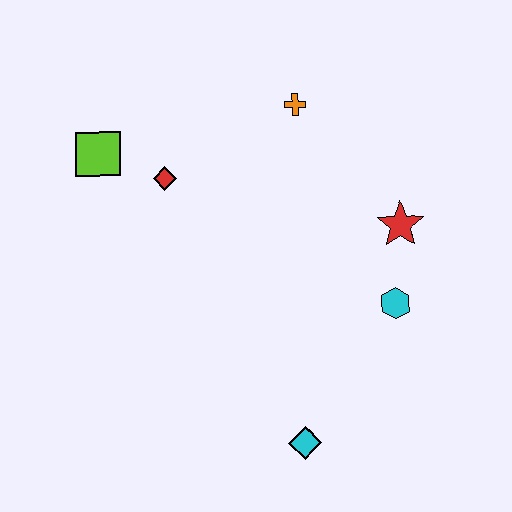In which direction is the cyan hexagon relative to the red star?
The cyan hexagon is below the red star.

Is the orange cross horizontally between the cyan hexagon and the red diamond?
Yes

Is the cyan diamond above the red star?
No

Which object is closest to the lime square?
The red diamond is closest to the lime square.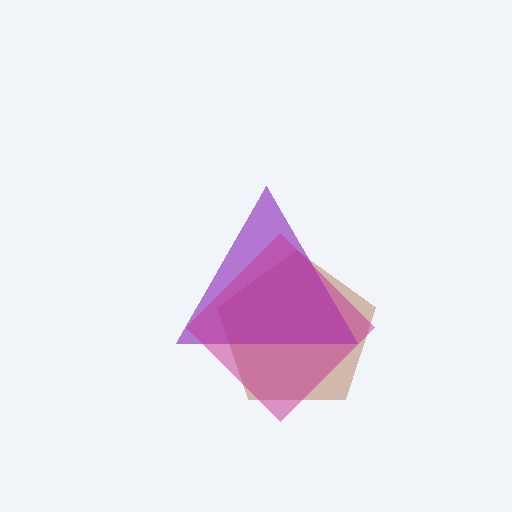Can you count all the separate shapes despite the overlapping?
Yes, there are 3 separate shapes.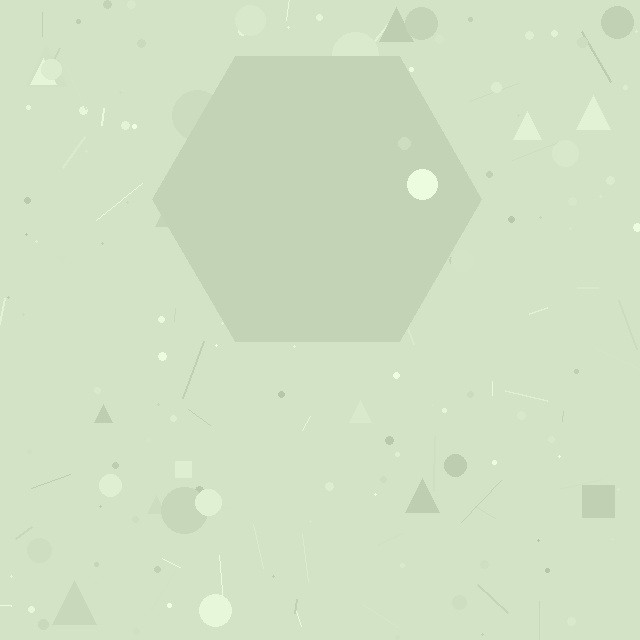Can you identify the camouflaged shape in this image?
The camouflaged shape is a hexagon.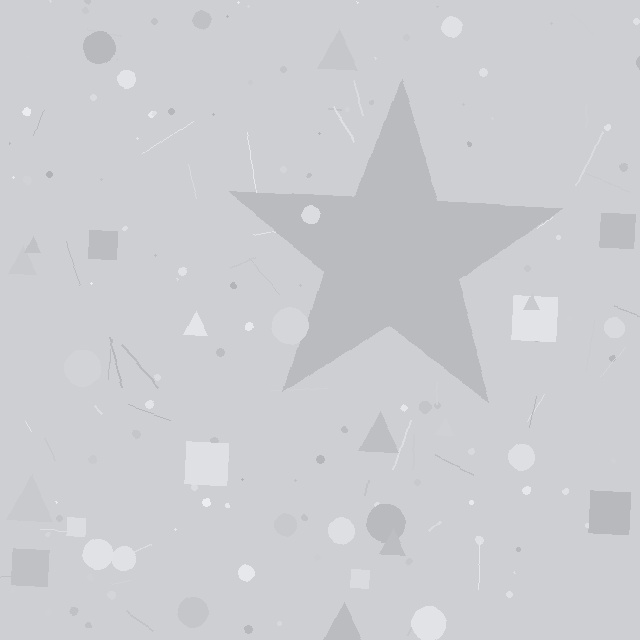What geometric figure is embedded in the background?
A star is embedded in the background.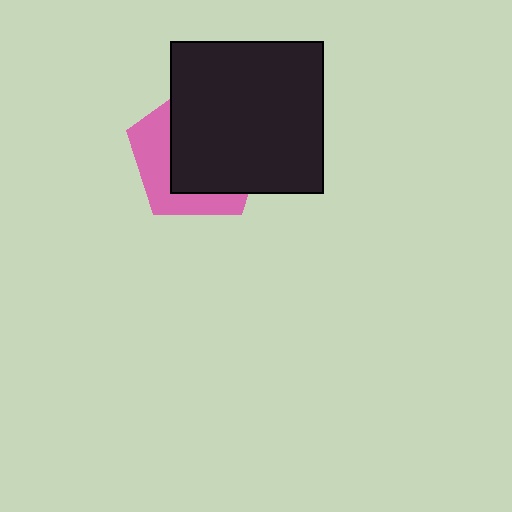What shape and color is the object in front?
The object in front is a black square.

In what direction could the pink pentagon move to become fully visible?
The pink pentagon could move left. That would shift it out from behind the black square entirely.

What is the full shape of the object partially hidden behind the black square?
The partially hidden object is a pink pentagon.